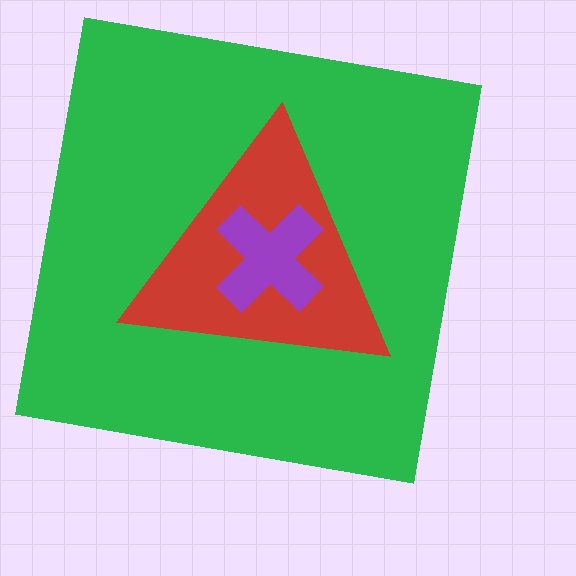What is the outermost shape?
The green square.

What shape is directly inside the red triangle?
The purple cross.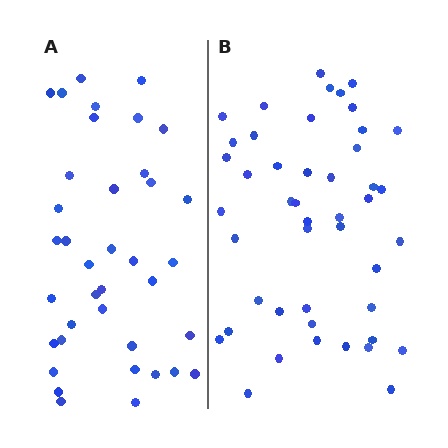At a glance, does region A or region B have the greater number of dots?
Region B (the right region) has more dots.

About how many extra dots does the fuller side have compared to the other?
Region B has roughly 8 or so more dots than region A.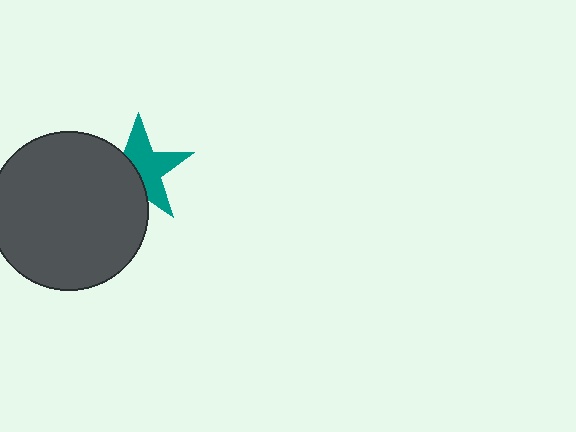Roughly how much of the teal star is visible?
About half of it is visible (roughly 58%).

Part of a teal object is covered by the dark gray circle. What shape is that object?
It is a star.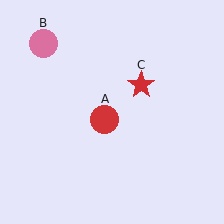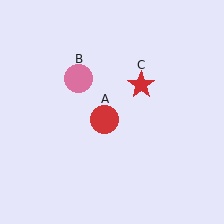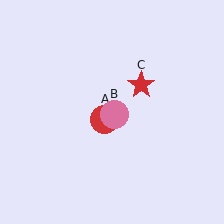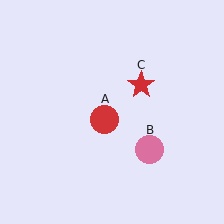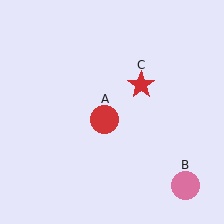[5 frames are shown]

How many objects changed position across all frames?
1 object changed position: pink circle (object B).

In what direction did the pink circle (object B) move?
The pink circle (object B) moved down and to the right.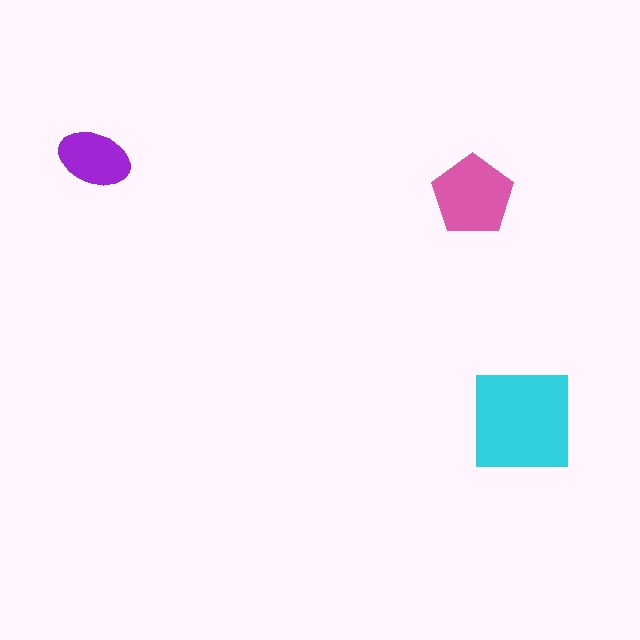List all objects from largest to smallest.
The cyan square, the pink pentagon, the purple ellipse.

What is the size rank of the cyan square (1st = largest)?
1st.